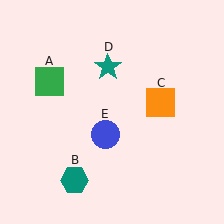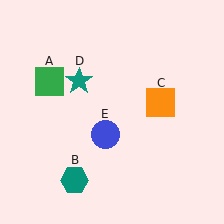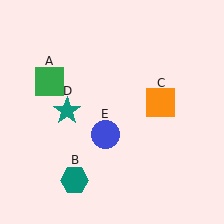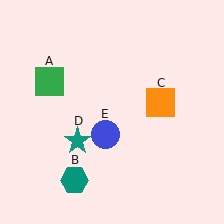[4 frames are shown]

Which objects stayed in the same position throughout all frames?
Green square (object A) and teal hexagon (object B) and orange square (object C) and blue circle (object E) remained stationary.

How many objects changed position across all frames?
1 object changed position: teal star (object D).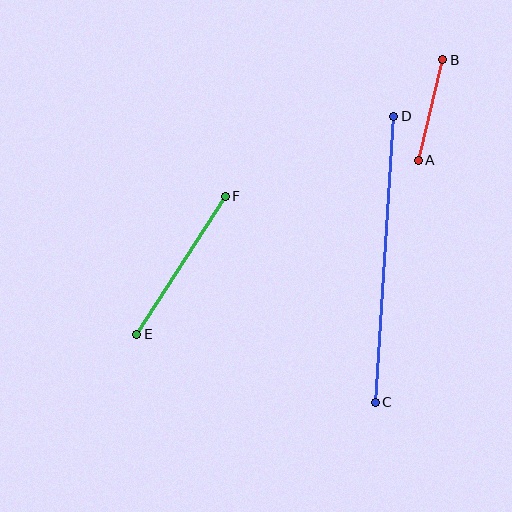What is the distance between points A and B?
The distance is approximately 103 pixels.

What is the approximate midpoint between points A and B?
The midpoint is at approximately (430, 110) pixels.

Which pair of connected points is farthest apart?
Points C and D are farthest apart.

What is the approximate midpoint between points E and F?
The midpoint is at approximately (181, 265) pixels.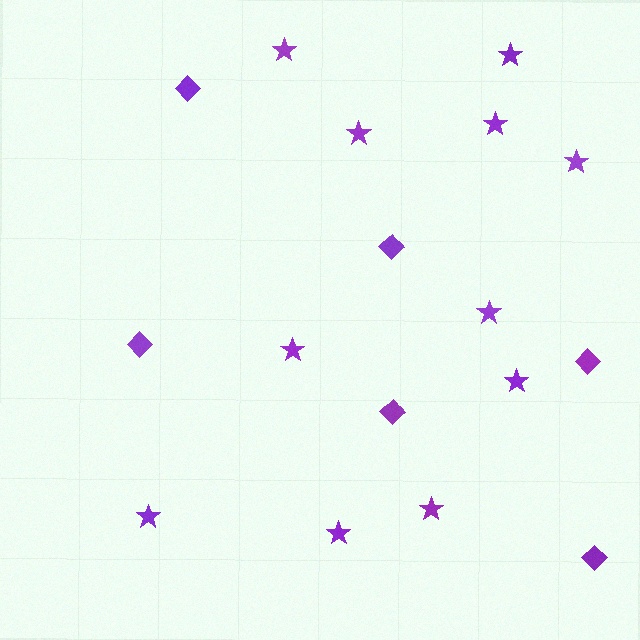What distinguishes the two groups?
There are 2 groups: one group of stars (11) and one group of diamonds (6).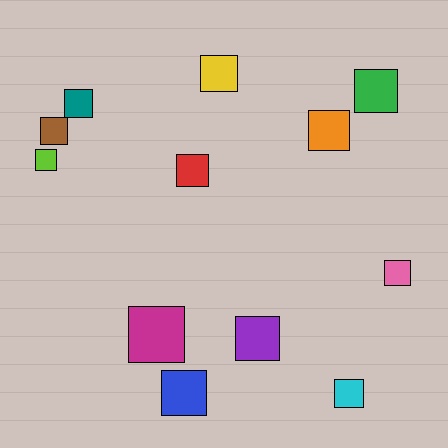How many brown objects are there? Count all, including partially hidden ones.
There is 1 brown object.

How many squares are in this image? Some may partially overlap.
There are 12 squares.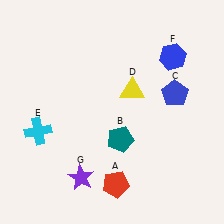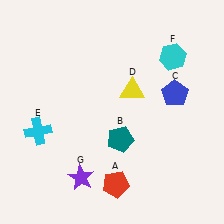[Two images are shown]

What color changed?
The hexagon (F) changed from blue in Image 1 to cyan in Image 2.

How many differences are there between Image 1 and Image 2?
There is 1 difference between the two images.